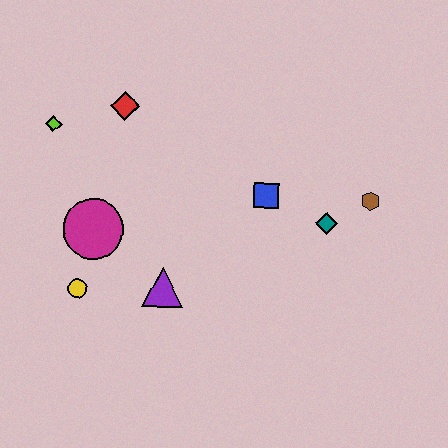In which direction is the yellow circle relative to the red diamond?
The yellow circle is below the red diamond.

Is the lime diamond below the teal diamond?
No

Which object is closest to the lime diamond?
The red diamond is closest to the lime diamond.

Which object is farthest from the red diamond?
The brown hexagon is farthest from the red diamond.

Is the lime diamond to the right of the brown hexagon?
No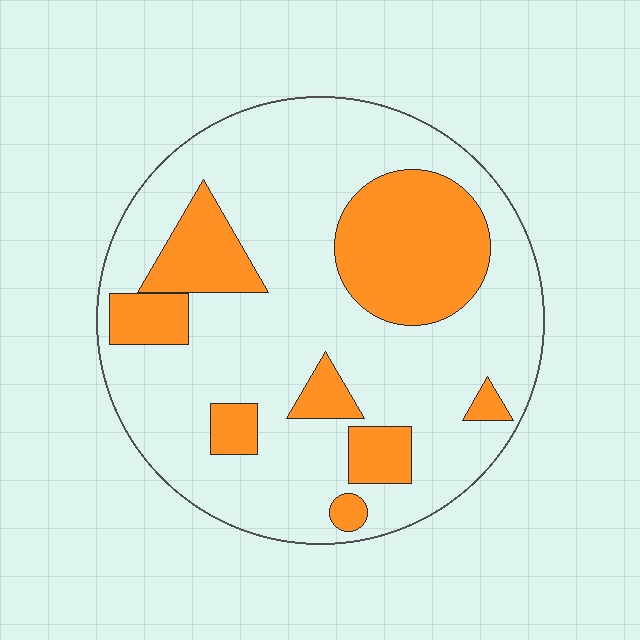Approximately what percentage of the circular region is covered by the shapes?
Approximately 25%.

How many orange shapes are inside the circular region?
8.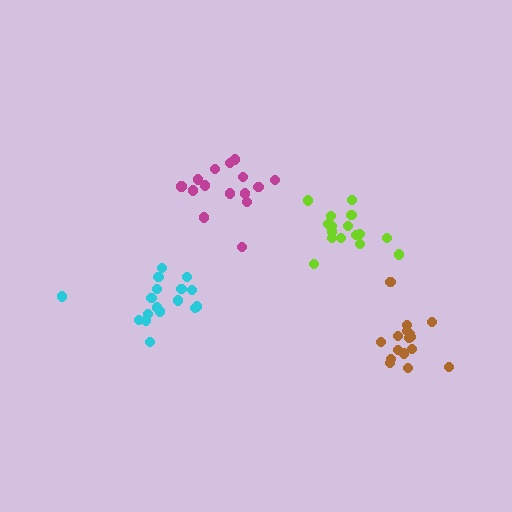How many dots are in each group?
Group 1: 15 dots, Group 2: 18 dots, Group 3: 16 dots, Group 4: 16 dots (65 total).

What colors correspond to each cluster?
The clusters are colored: magenta, cyan, lime, brown.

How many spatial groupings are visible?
There are 4 spatial groupings.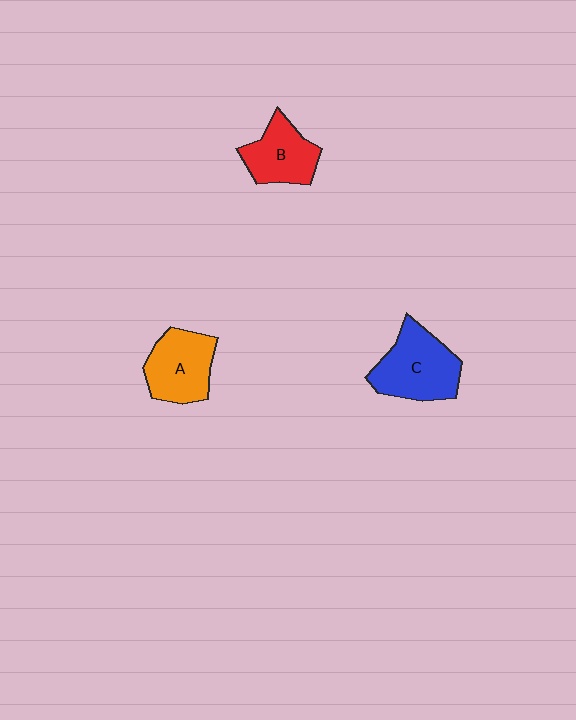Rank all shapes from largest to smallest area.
From largest to smallest: C (blue), A (orange), B (red).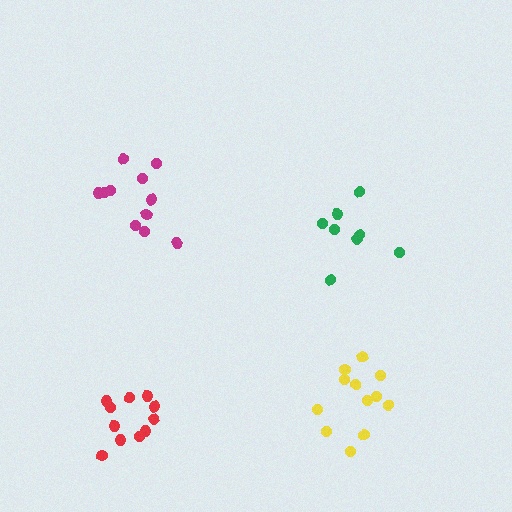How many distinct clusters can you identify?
There are 4 distinct clusters.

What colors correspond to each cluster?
The clusters are colored: green, yellow, red, magenta.